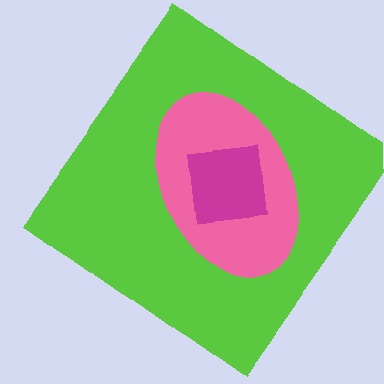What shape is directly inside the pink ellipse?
The magenta square.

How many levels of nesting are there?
3.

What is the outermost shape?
The lime diamond.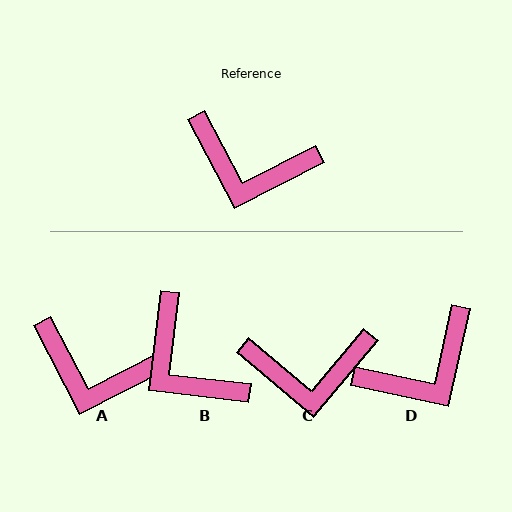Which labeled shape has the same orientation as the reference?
A.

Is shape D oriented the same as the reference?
No, it is off by about 50 degrees.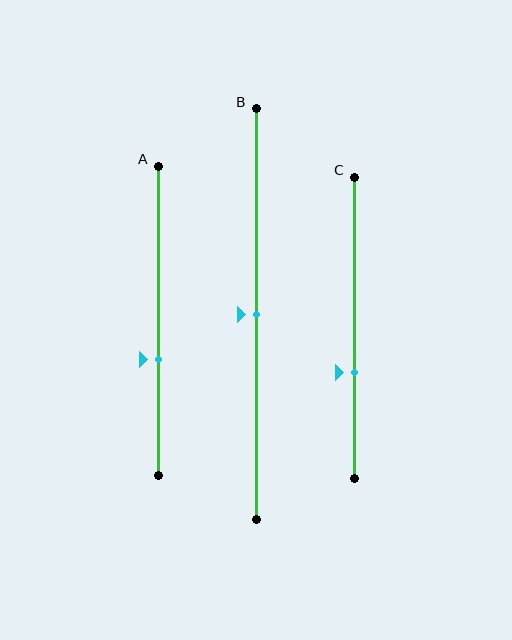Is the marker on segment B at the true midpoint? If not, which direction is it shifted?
Yes, the marker on segment B is at the true midpoint.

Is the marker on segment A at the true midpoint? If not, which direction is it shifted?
No, the marker on segment A is shifted downward by about 13% of the segment length.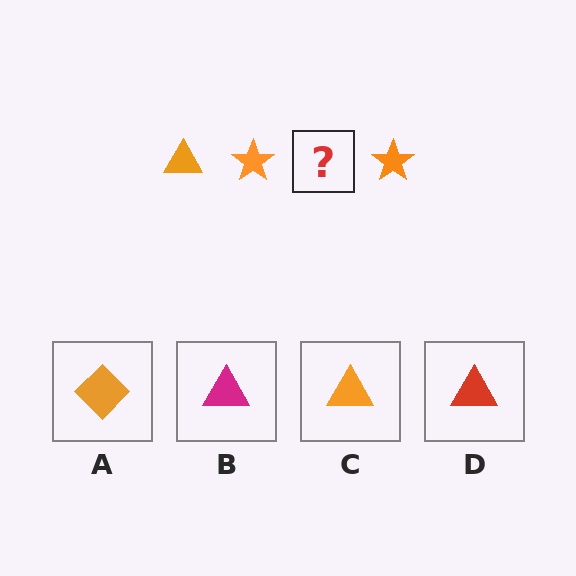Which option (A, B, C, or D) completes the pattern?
C.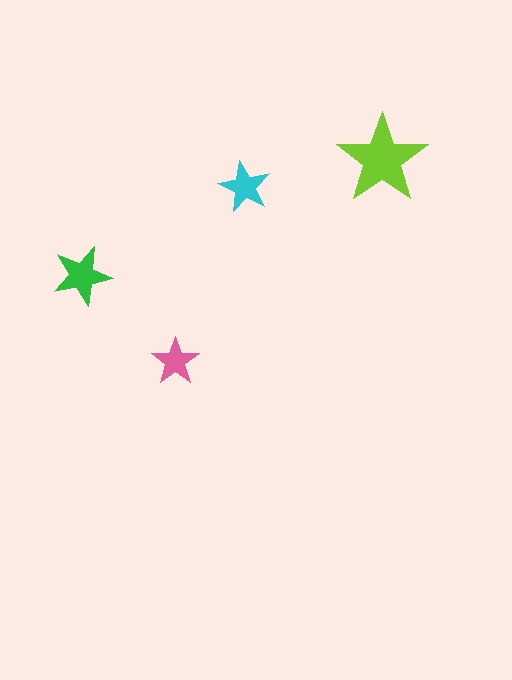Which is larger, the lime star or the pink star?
The lime one.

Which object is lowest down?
The pink star is bottommost.